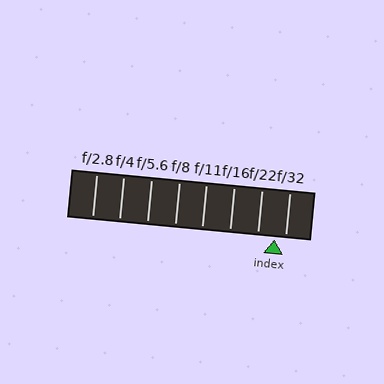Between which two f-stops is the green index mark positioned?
The index mark is between f/22 and f/32.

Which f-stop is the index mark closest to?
The index mark is closest to f/32.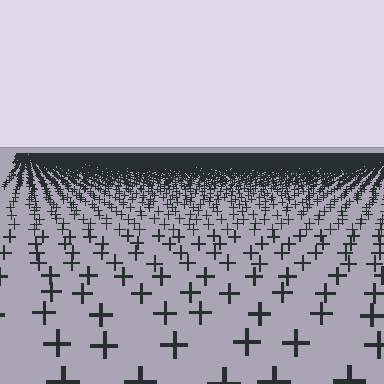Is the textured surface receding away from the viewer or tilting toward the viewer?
The surface is receding away from the viewer. Texture elements get smaller and denser toward the top.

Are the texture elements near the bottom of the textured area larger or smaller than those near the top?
Larger. Near the bottom, elements are closer to the viewer and appear at a bigger on-screen size.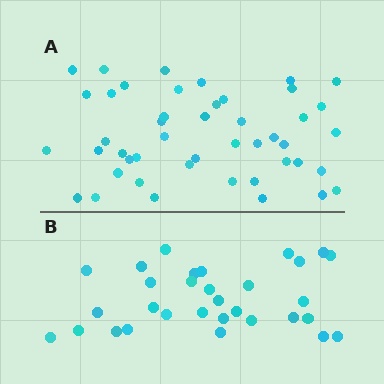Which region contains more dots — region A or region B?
Region A (the top region) has more dots.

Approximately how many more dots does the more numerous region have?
Region A has approximately 15 more dots than region B.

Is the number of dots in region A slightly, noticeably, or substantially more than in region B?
Region A has substantially more. The ratio is roughly 1.5 to 1.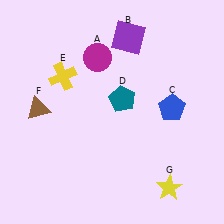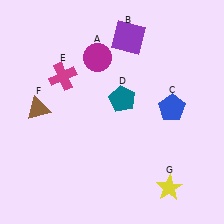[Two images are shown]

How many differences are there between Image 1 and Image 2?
There is 1 difference between the two images.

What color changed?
The cross (E) changed from yellow in Image 1 to magenta in Image 2.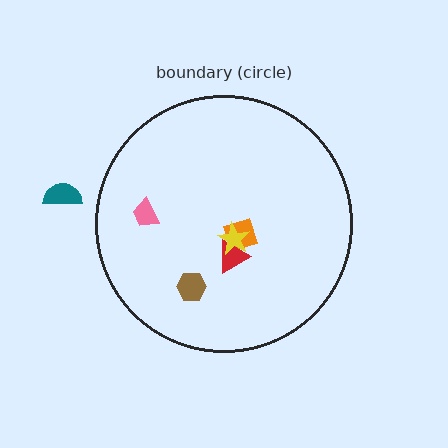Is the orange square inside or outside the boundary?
Inside.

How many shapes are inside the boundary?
5 inside, 1 outside.